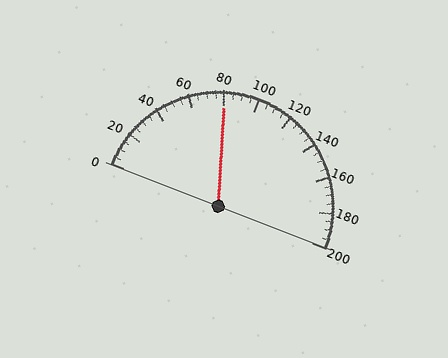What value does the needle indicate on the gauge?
The needle indicates approximately 80.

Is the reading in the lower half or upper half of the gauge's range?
The reading is in the lower half of the range (0 to 200).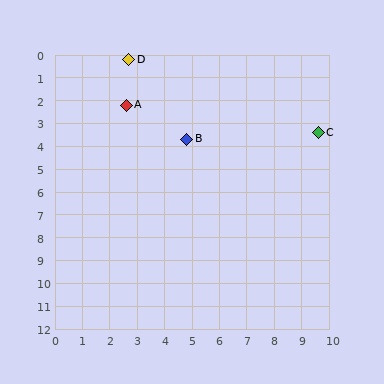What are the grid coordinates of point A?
Point A is at approximately (2.6, 2.2).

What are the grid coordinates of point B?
Point B is at approximately (4.8, 3.7).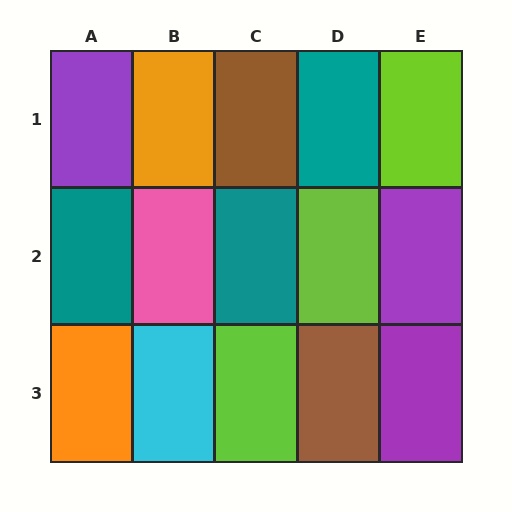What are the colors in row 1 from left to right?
Purple, orange, brown, teal, lime.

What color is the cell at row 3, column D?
Brown.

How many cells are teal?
3 cells are teal.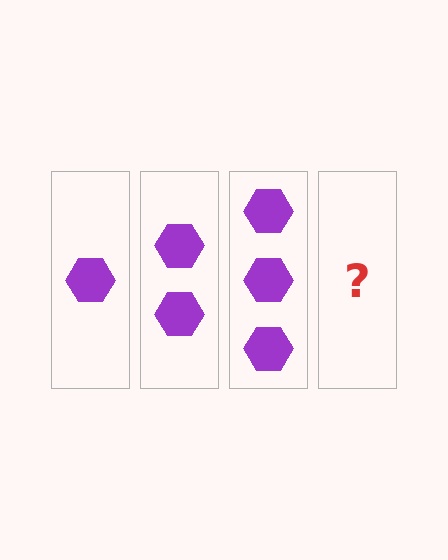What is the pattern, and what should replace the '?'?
The pattern is that each step adds one more hexagon. The '?' should be 4 hexagons.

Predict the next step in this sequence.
The next step is 4 hexagons.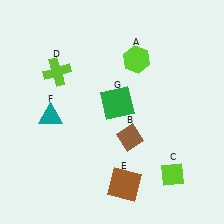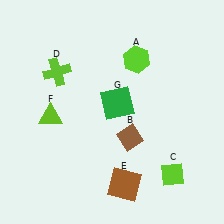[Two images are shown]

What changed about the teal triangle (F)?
In Image 1, F is teal. In Image 2, it changed to lime.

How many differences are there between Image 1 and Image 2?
There is 1 difference between the two images.